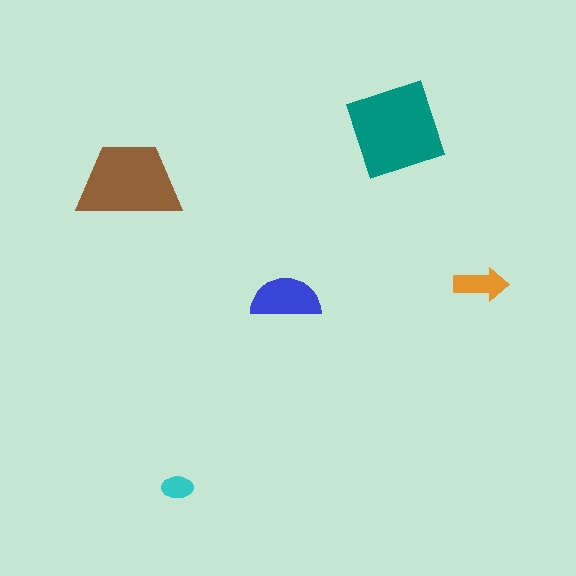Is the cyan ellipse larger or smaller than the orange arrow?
Smaller.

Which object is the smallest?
The cyan ellipse.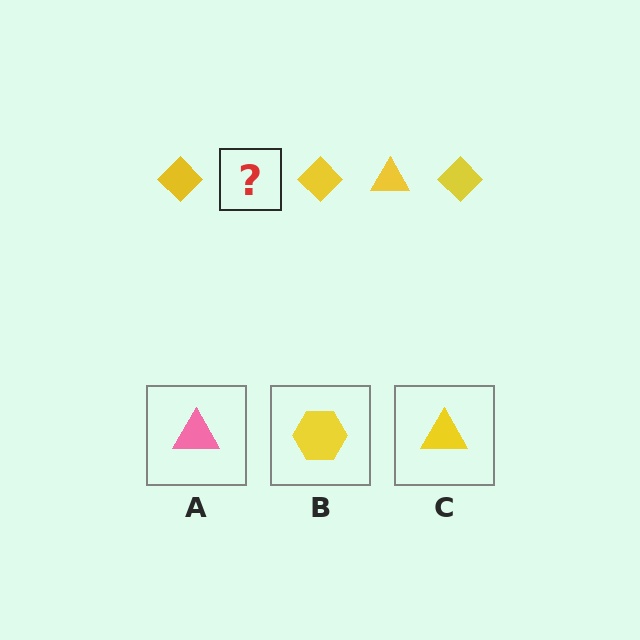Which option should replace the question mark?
Option C.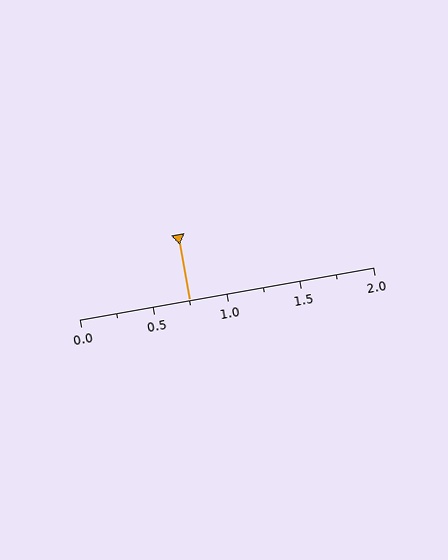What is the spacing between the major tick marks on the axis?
The major ticks are spaced 0.5 apart.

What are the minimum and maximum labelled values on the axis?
The axis runs from 0.0 to 2.0.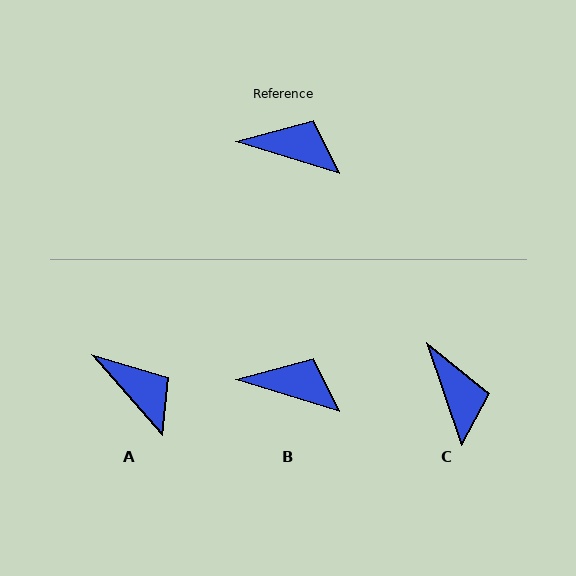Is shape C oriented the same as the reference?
No, it is off by about 54 degrees.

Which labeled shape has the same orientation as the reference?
B.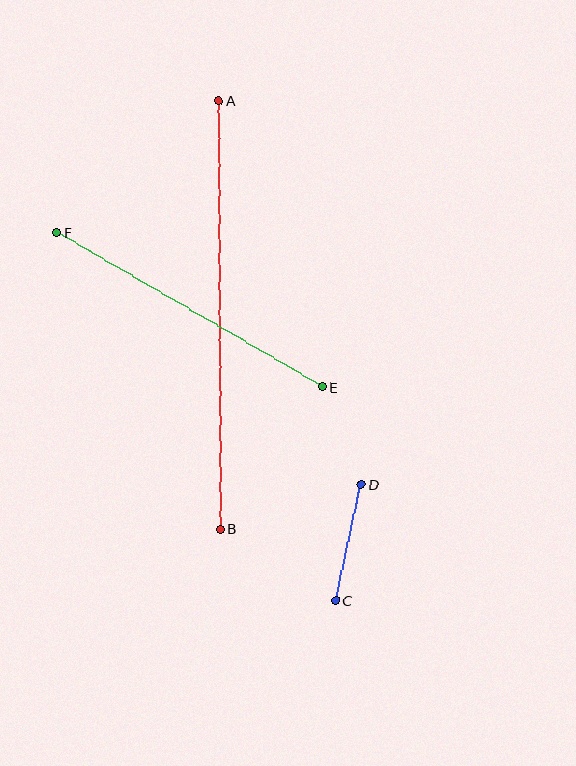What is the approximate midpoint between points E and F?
The midpoint is at approximately (189, 310) pixels.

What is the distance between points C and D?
The distance is approximately 119 pixels.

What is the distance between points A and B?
The distance is approximately 428 pixels.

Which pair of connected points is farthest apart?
Points A and B are farthest apart.